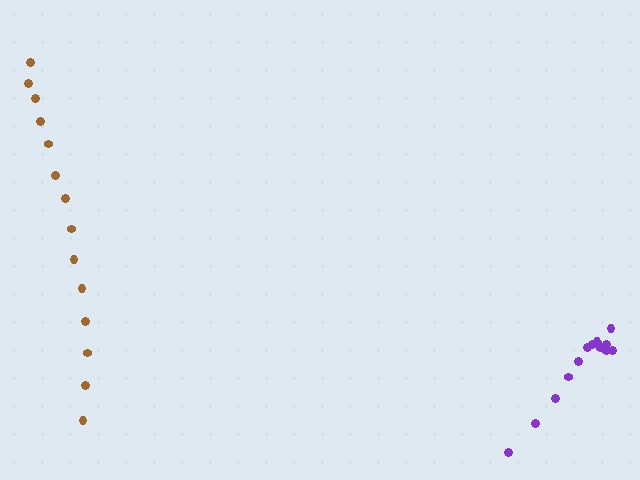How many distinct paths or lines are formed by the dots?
There are 2 distinct paths.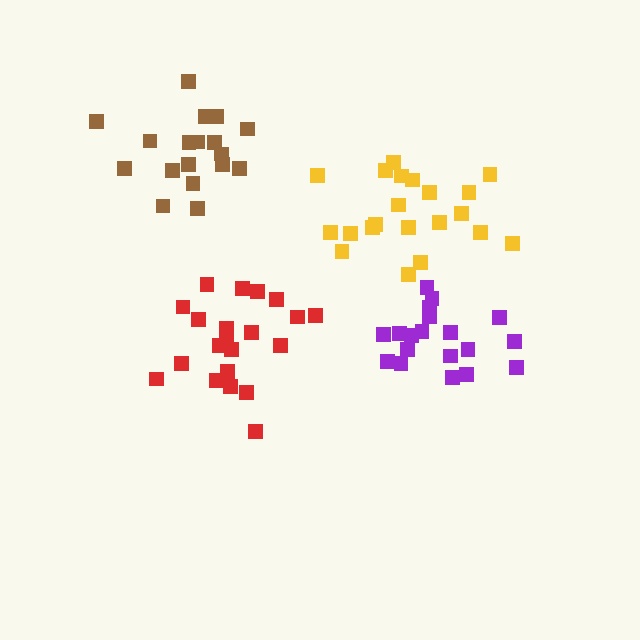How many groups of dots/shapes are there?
There are 4 groups.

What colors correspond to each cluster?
The clusters are colored: yellow, red, brown, purple.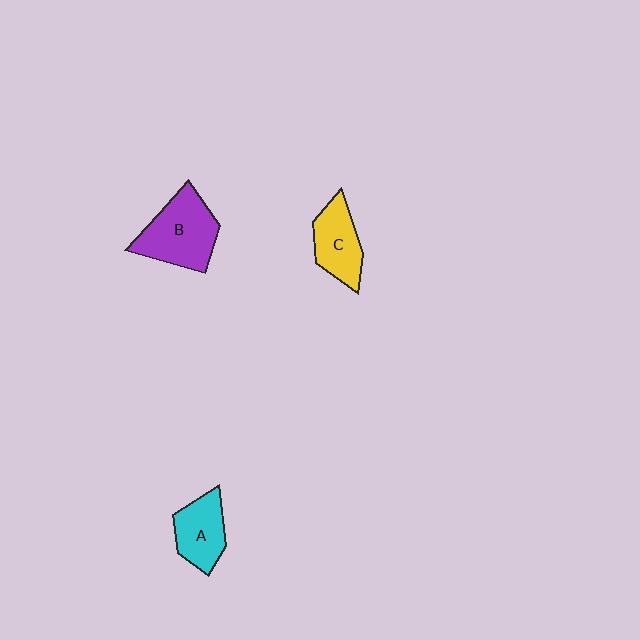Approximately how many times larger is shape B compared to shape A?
Approximately 1.5 times.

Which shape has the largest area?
Shape B (purple).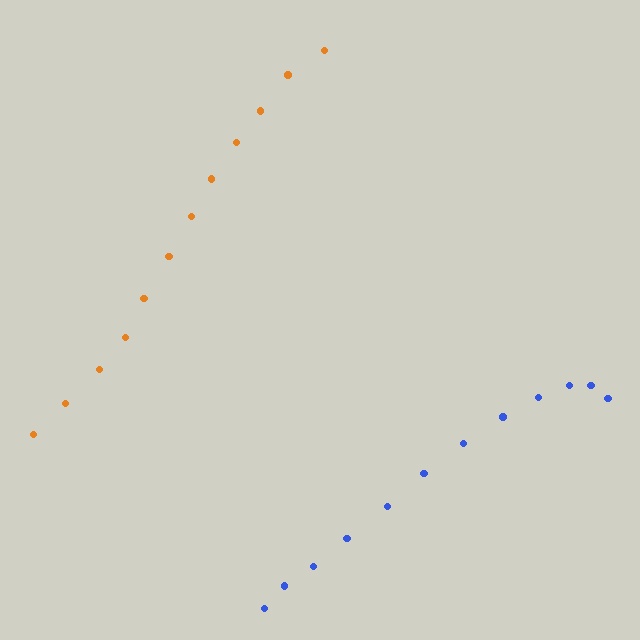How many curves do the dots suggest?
There are 2 distinct paths.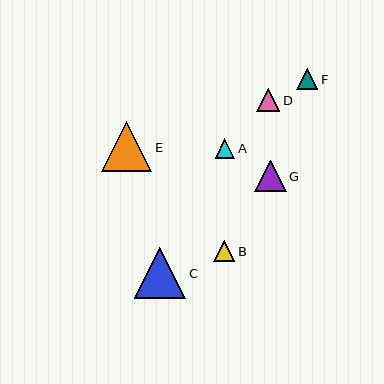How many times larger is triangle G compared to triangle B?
Triangle G is approximately 1.5 times the size of triangle B.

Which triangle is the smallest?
Triangle A is the smallest with a size of approximately 20 pixels.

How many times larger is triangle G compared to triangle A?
Triangle G is approximately 1.6 times the size of triangle A.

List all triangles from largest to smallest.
From largest to smallest: C, E, G, D, F, B, A.